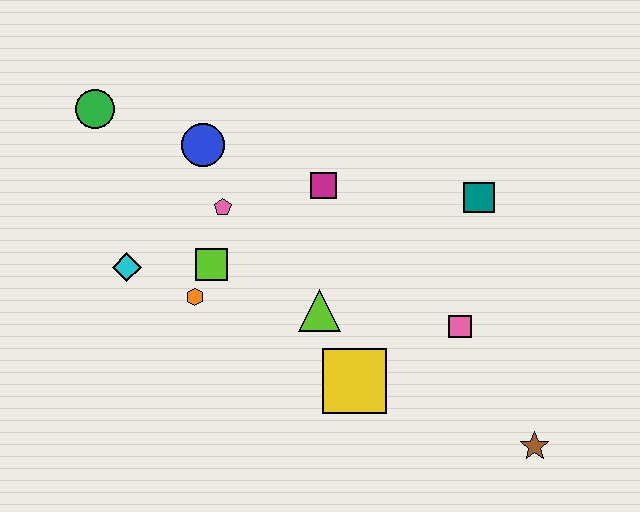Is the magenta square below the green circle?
Yes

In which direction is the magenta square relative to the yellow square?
The magenta square is above the yellow square.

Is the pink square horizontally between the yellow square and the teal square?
Yes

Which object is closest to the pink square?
The yellow square is closest to the pink square.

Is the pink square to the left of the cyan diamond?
No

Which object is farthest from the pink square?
The green circle is farthest from the pink square.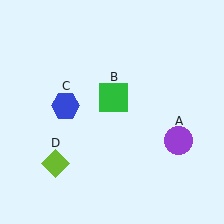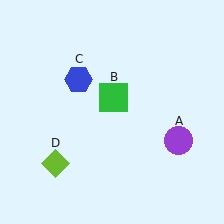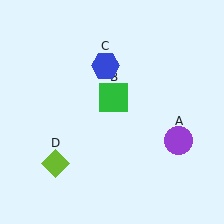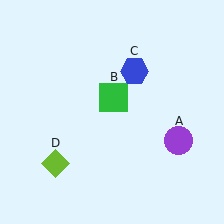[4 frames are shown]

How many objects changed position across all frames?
1 object changed position: blue hexagon (object C).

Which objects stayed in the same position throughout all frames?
Purple circle (object A) and green square (object B) and lime diamond (object D) remained stationary.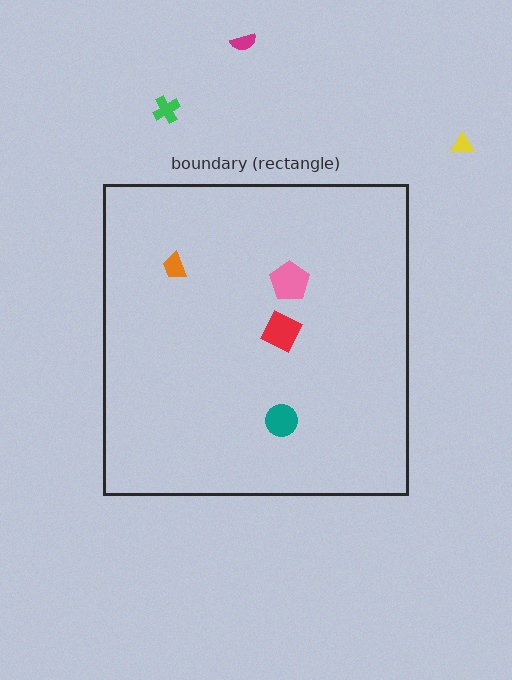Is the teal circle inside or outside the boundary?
Inside.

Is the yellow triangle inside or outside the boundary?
Outside.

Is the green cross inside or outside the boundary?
Outside.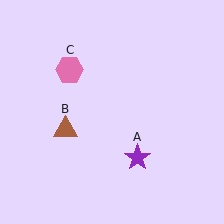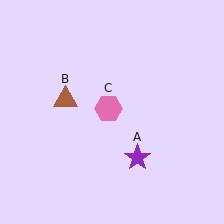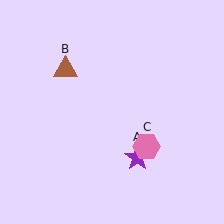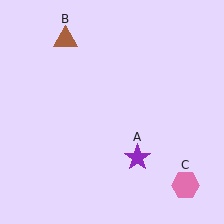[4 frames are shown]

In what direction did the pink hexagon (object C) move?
The pink hexagon (object C) moved down and to the right.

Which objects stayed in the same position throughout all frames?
Purple star (object A) remained stationary.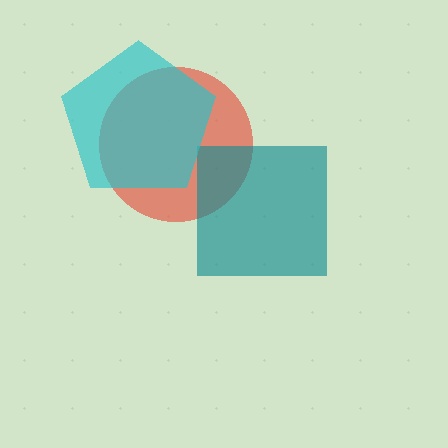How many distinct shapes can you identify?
There are 3 distinct shapes: a red circle, a teal square, a cyan pentagon.